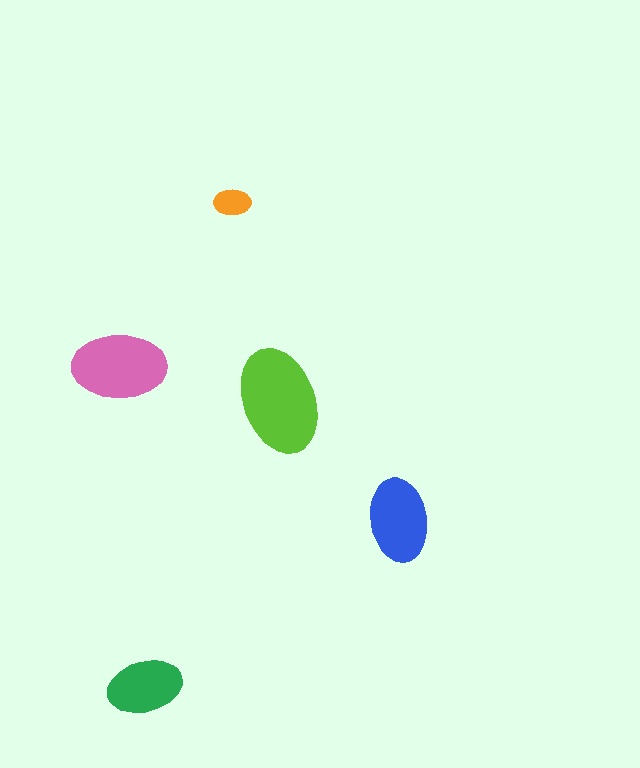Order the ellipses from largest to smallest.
the lime one, the pink one, the blue one, the green one, the orange one.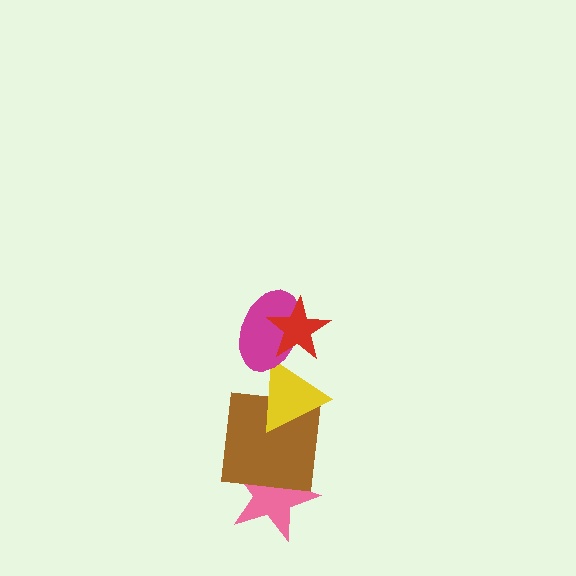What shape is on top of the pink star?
The brown square is on top of the pink star.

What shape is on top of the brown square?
The yellow triangle is on top of the brown square.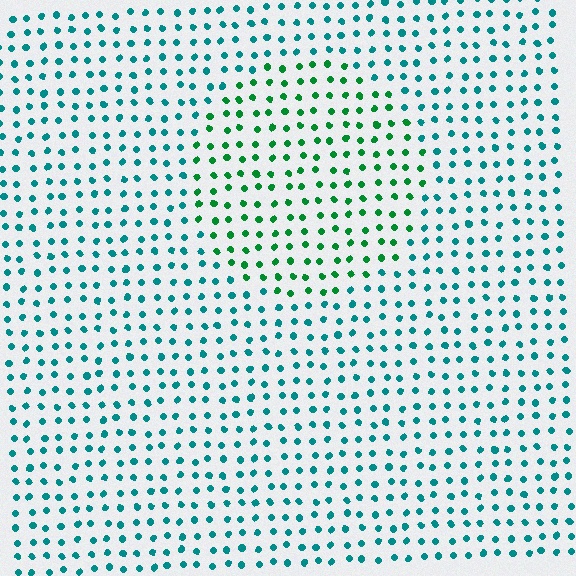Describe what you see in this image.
The image is filled with small teal elements in a uniform arrangement. A circle-shaped region is visible where the elements are tinted to a slightly different hue, forming a subtle color boundary.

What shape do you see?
I see a circle.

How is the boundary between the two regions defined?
The boundary is defined purely by a slight shift in hue (about 40 degrees). Spacing, size, and orientation are identical on both sides.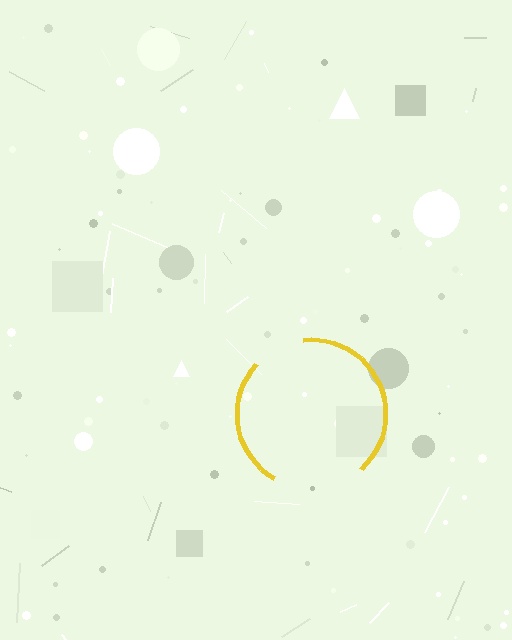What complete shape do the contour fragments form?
The contour fragments form a circle.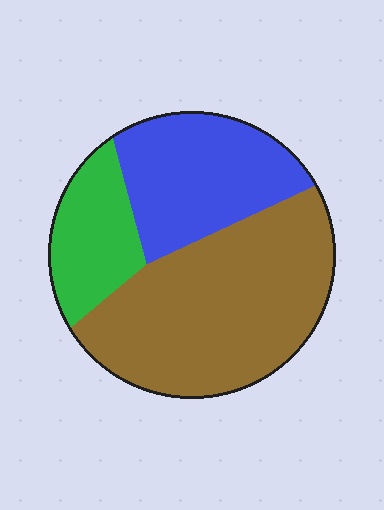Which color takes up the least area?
Green, at roughly 20%.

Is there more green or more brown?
Brown.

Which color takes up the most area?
Brown, at roughly 55%.